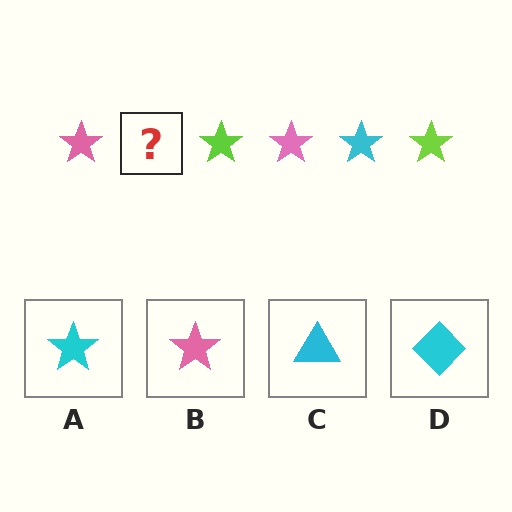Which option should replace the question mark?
Option A.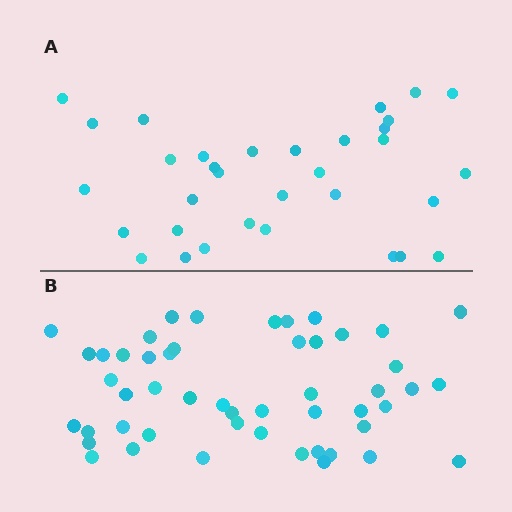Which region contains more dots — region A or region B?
Region B (the bottom region) has more dots.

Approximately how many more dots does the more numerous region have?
Region B has approximately 15 more dots than region A.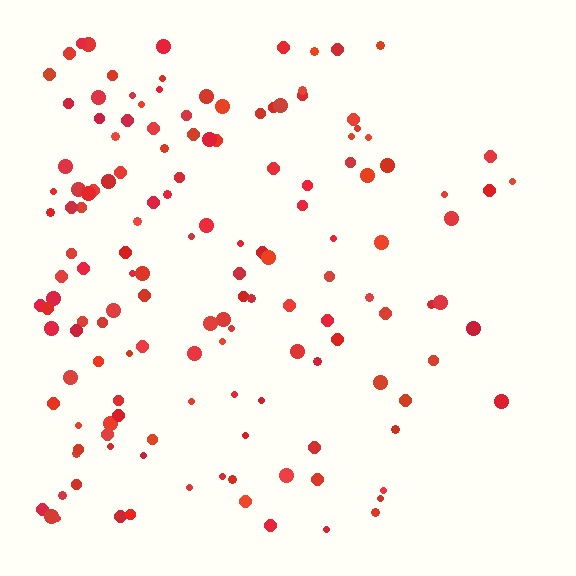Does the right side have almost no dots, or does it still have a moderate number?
Still a moderate number, just noticeably fewer than the left.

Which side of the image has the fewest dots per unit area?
The right.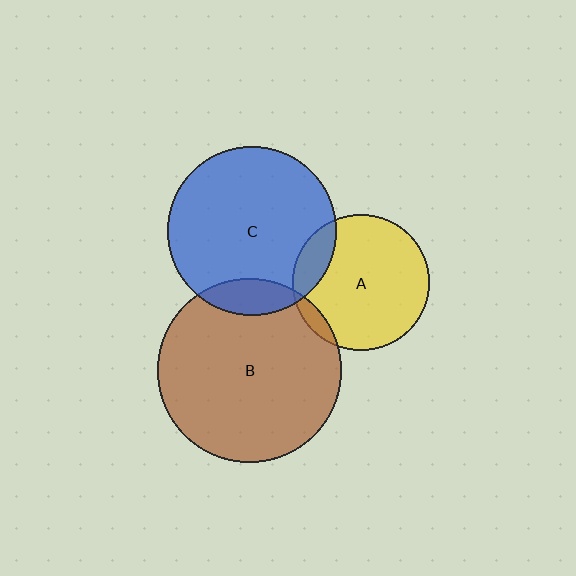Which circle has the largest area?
Circle B (brown).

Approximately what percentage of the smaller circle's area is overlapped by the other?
Approximately 10%.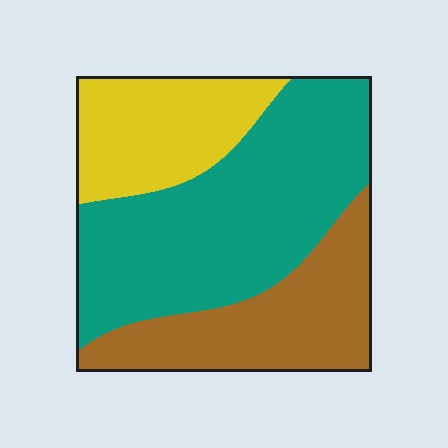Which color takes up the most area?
Teal, at roughly 50%.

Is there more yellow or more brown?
Brown.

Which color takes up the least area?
Yellow, at roughly 20%.